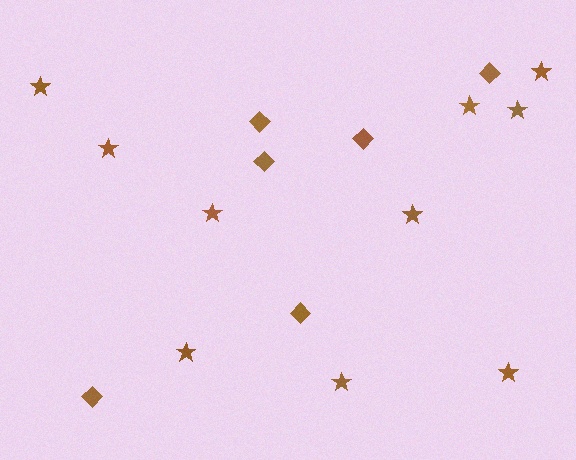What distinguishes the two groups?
There are 2 groups: one group of diamonds (6) and one group of stars (10).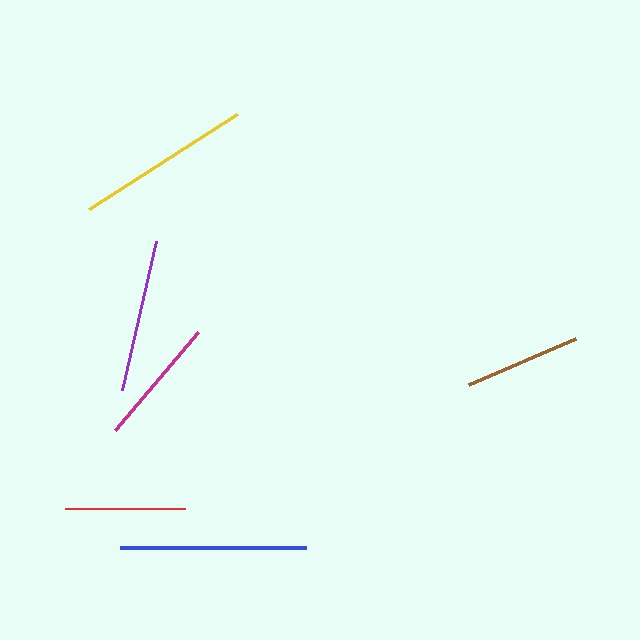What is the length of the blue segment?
The blue segment is approximately 186 pixels long.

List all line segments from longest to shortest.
From longest to shortest: blue, yellow, purple, magenta, red, brown.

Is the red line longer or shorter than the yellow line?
The yellow line is longer than the red line.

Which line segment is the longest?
The blue line is the longest at approximately 186 pixels.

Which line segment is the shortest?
The brown line is the shortest at approximately 116 pixels.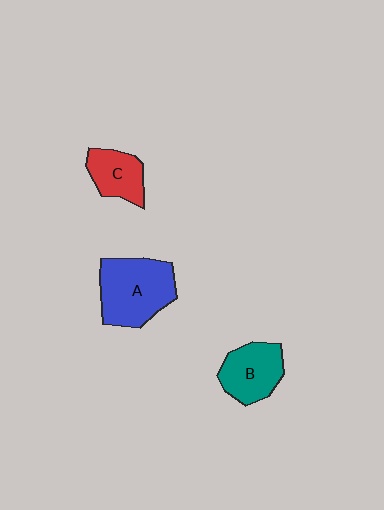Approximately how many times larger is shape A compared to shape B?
Approximately 1.5 times.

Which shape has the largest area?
Shape A (blue).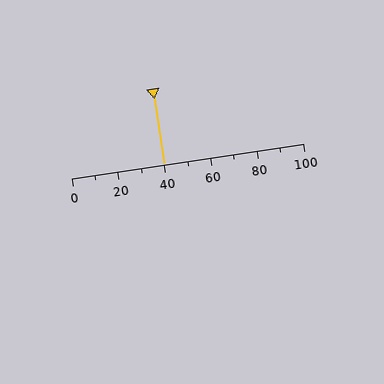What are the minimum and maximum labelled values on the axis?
The axis runs from 0 to 100.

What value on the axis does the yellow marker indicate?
The marker indicates approximately 40.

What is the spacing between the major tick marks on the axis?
The major ticks are spaced 20 apart.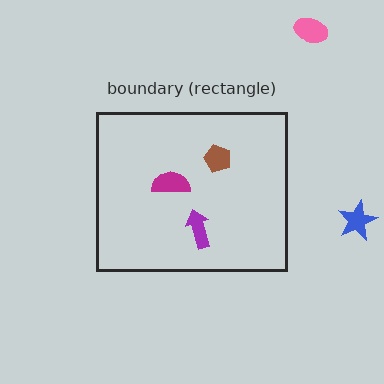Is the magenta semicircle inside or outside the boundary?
Inside.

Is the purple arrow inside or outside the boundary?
Inside.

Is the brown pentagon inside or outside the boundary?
Inside.